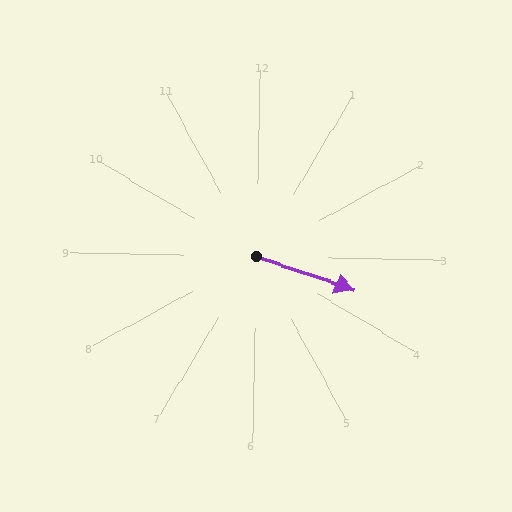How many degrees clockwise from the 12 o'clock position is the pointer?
Approximately 108 degrees.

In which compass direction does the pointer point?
East.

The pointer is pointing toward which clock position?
Roughly 4 o'clock.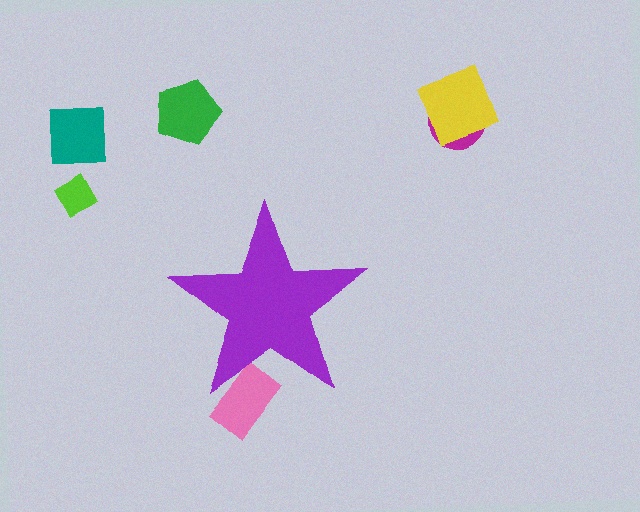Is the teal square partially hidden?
No, the teal square is fully visible.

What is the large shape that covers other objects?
A purple star.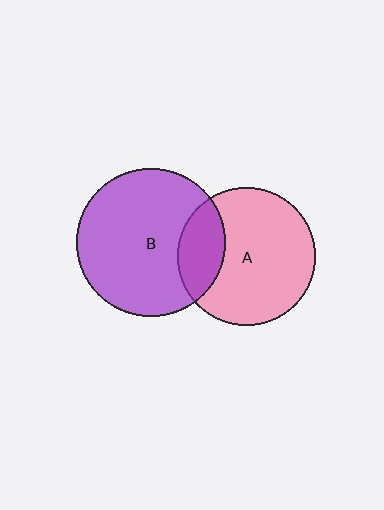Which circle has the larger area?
Circle B (purple).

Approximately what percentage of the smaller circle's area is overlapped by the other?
Approximately 25%.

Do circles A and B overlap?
Yes.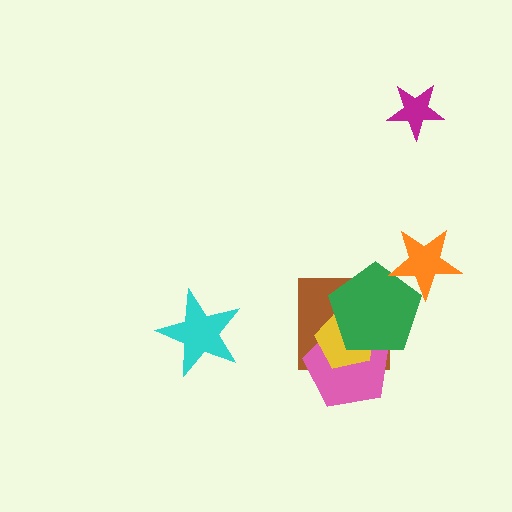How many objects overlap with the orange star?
1 object overlaps with the orange star.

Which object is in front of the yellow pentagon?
The green pentagon is in front of the yellow pentagon.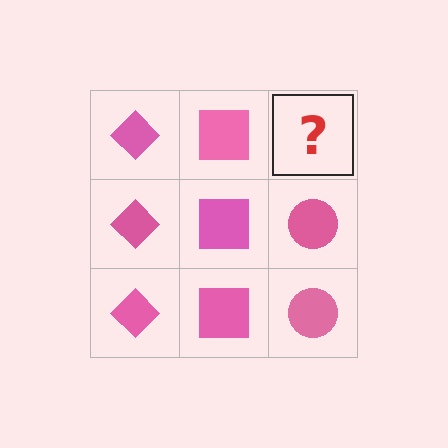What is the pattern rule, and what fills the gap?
The rule is that each column has a consistent shape. The gap should be filled with a pink circle.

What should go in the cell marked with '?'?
The missing cell should contain a pink circle.